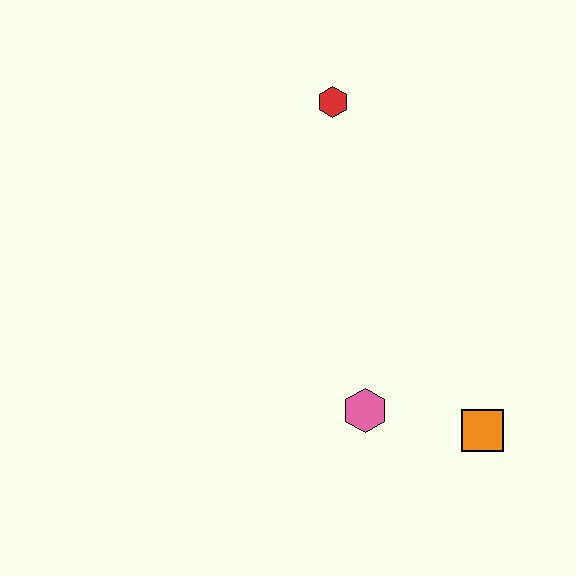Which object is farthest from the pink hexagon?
The red hexagon is farthest from the pink hexagon.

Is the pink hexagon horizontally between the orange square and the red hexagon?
Yes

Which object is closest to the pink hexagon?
The orange square is closest to the pink hexagon.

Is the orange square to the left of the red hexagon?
No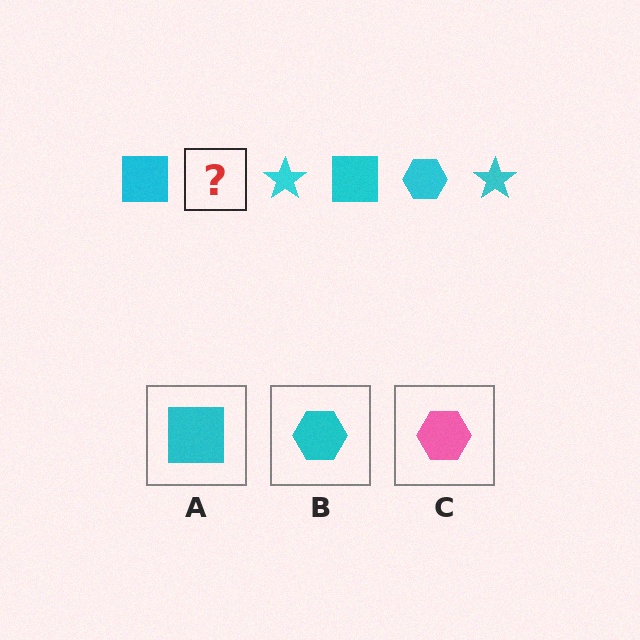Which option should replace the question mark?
Option B.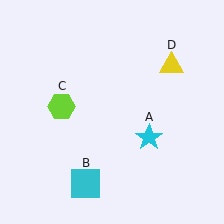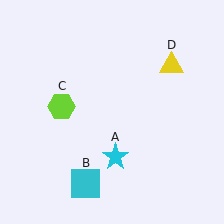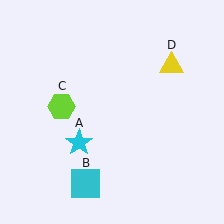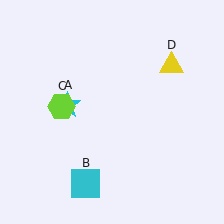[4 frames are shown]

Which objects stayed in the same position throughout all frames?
Cyan square (object B) and lime hexagon (object C) and yellow triangle (object D) remained stationary.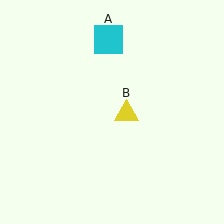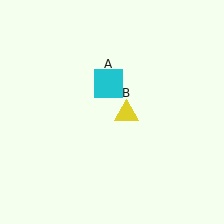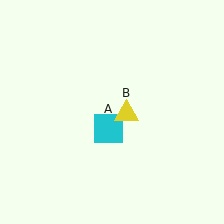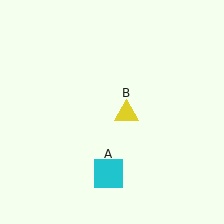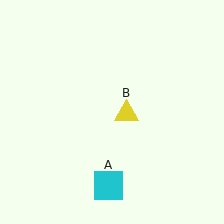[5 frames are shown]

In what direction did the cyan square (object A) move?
The cyan square (object A) moved down.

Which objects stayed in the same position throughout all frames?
Yellow triangle (object B) remained stationary.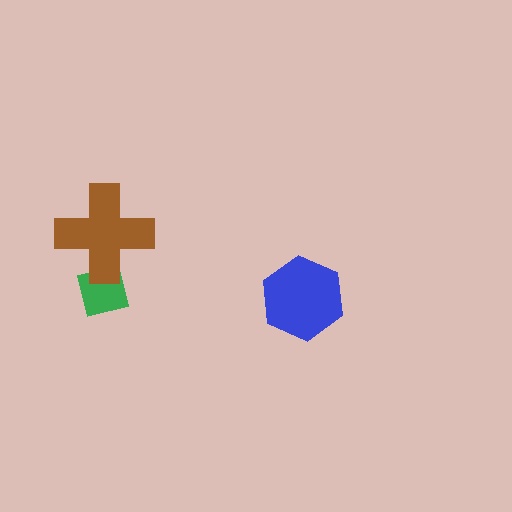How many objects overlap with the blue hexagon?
0 objects overlap with the blue hexagon.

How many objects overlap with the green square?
1 object overlaps with the green square.